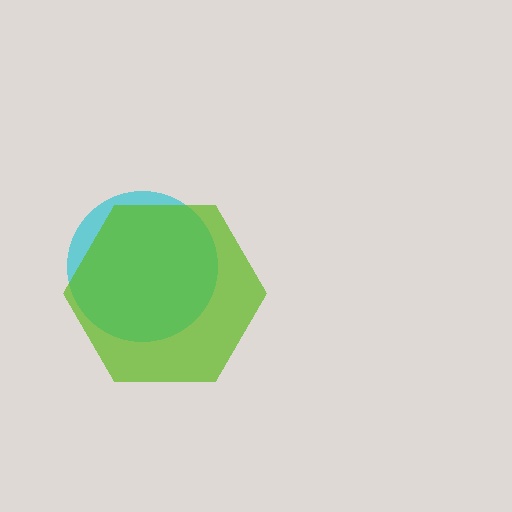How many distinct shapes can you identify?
There are 2 distinct shapes: a cyan circle, a lime hexagon.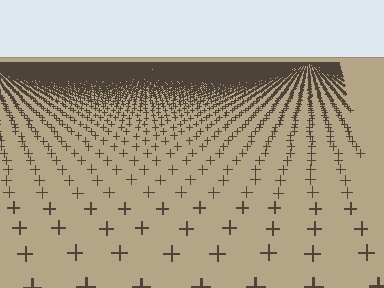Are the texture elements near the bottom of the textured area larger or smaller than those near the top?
Larger. Near the bottom, elements are closer to the viewer and appear at a bigger on-screen size.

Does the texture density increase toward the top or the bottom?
Density increases toward the top.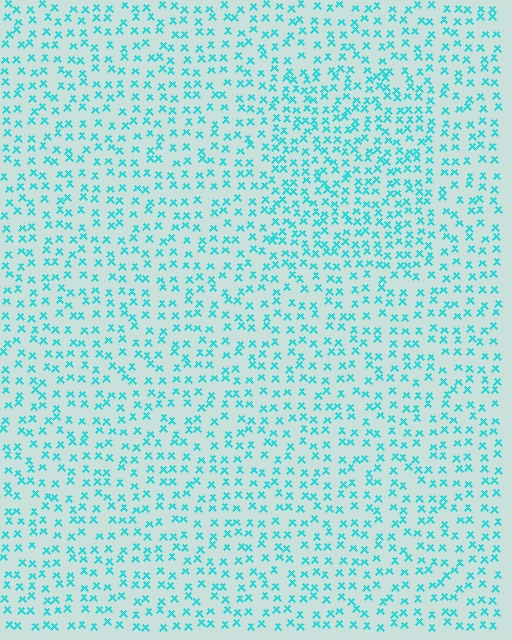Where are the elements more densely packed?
The elements are more densely packed inside the rectangle boundary.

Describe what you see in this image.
The image contains small cyan elements arranged at two different densities. A rectangle-shaped region is visible where the elements are more densely packed than the surrounding area.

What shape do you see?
I see a rectangle.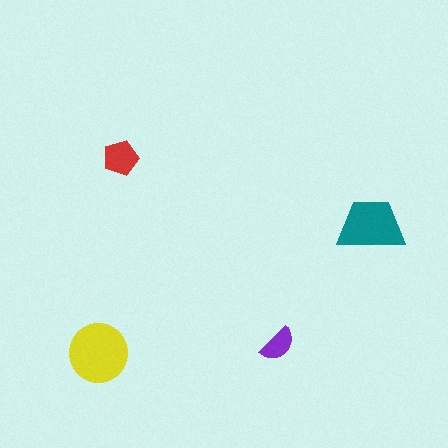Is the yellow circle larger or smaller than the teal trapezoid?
Larger.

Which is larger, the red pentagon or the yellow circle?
The yellow circle.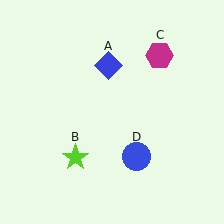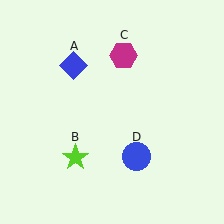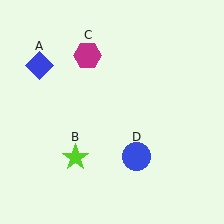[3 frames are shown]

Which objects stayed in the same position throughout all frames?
Lime star (object B) and blue circle (object D) remained stationary.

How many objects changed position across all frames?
2 objects changed position: blue diamond (object A), magenta hexagon (object C).